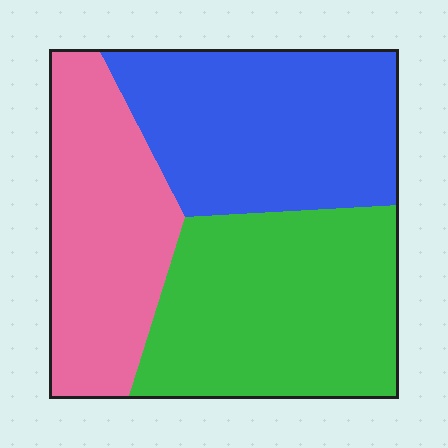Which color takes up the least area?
Pink, at roughly 30%.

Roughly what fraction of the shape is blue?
Blue takes up about one third (1/3) of the shape.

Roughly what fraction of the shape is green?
Green takes up between a third and a half of the shape.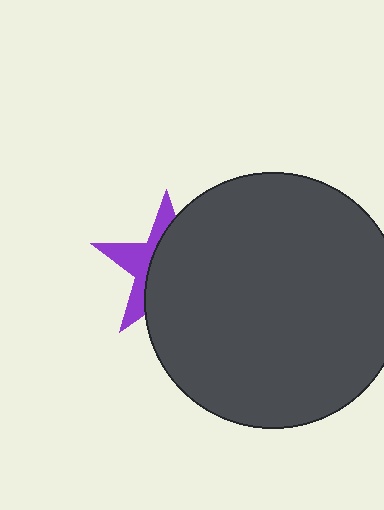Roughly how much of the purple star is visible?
A small part of it is visible (roughly 36%).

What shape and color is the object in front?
The object in front is a dark gray circle.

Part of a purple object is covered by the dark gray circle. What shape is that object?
It is a star.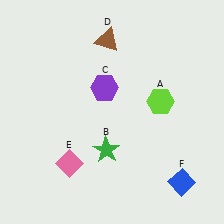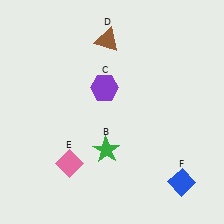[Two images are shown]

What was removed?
The lime hexagon (A) was removed in Image 2.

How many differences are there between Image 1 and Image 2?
There is 1 difference between the two images.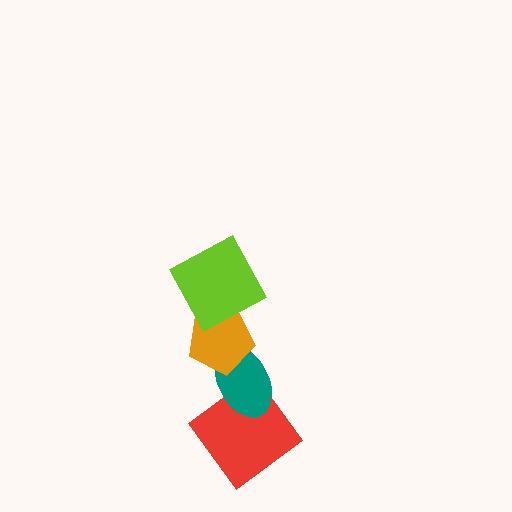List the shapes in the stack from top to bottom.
From top to bottom: the lime square, the orange pentagon, the teal ellipse, the red diamond.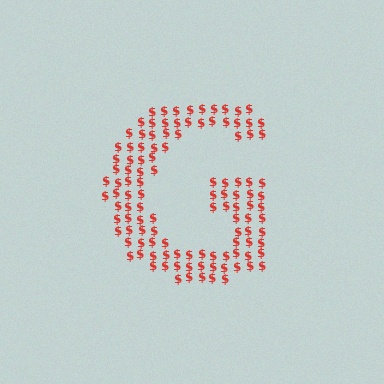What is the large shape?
The large shape is the letter G.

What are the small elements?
The small elements are dollar signs.